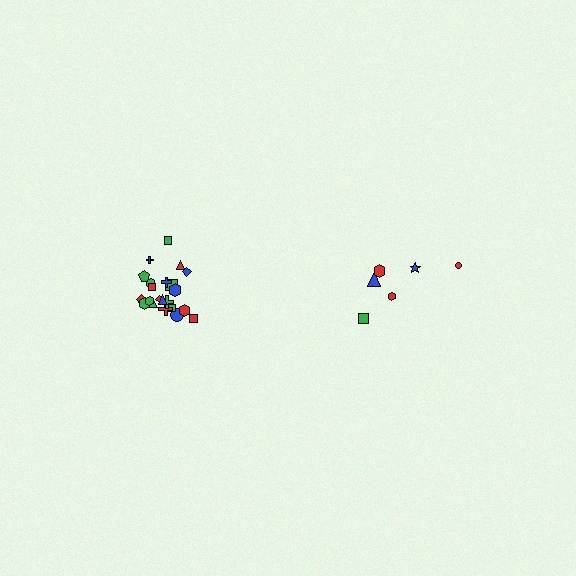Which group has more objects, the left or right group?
The left group.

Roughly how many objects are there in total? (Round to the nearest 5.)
Roughly 30 objects in total.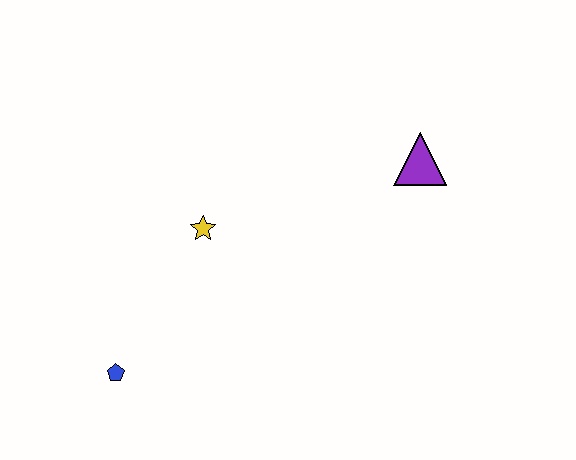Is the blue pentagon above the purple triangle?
No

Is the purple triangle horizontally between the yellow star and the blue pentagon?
No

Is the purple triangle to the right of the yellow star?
Yes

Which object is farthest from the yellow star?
The purple triangle is farthest from the yellow star.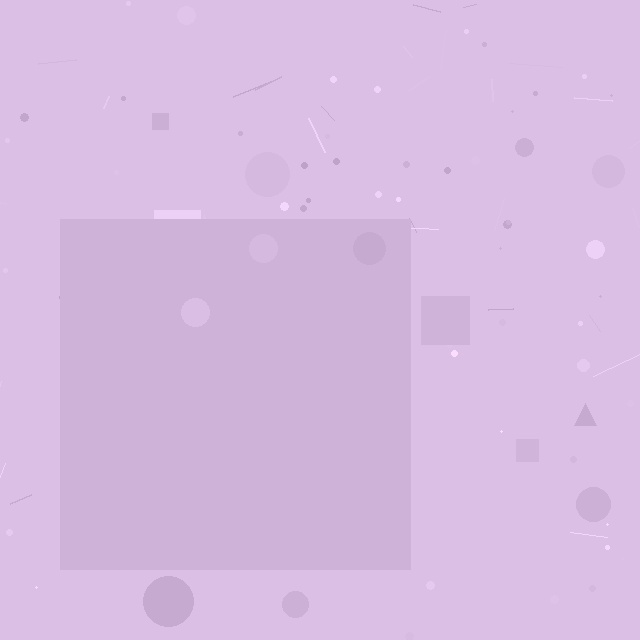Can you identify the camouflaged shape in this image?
The camouflaged shape is a square.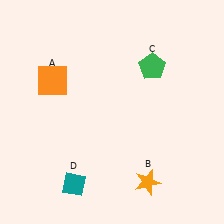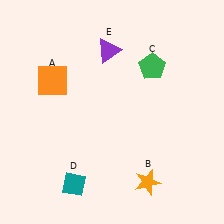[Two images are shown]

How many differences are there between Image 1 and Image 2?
There is 1 difference between the two images.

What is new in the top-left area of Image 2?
A purple triangle (E) was added in the top-left area of Image 2.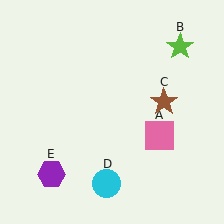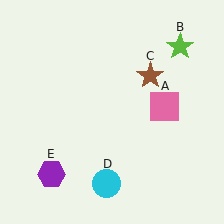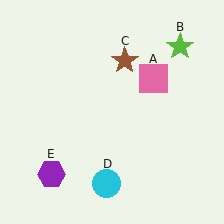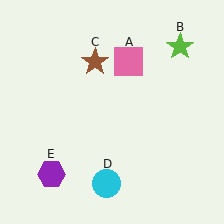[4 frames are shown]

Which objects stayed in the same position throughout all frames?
Lime star (object B) and cyan circle (object D) and purple hexagon (object E) remained stationary.